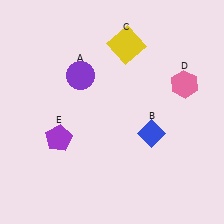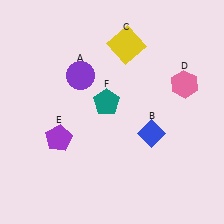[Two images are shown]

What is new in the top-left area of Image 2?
A teal pentagon (F) was added in the top-left area of Image 2.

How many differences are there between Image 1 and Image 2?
There is 1 difference between the two images.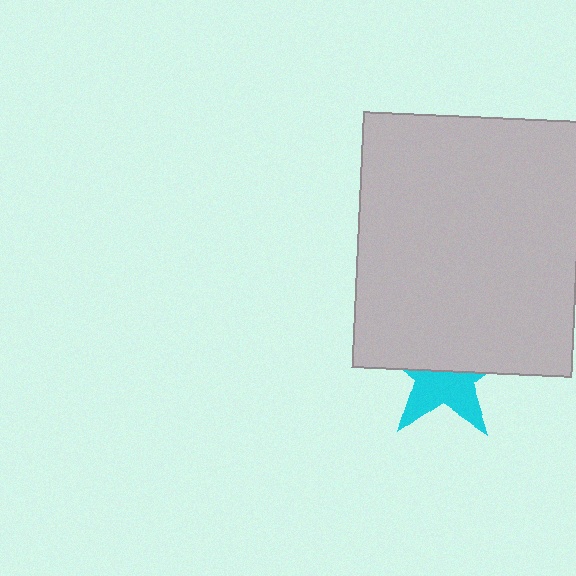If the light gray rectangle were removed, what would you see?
You would see the complete cyan star.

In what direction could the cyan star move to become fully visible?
The cyan star could move down. That would shift it out from behind the light gray rectangle entirely.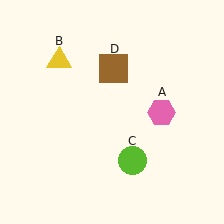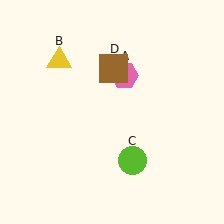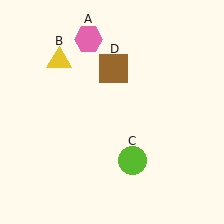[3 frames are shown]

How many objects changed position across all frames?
1 object changed position: pink hexagon (object A).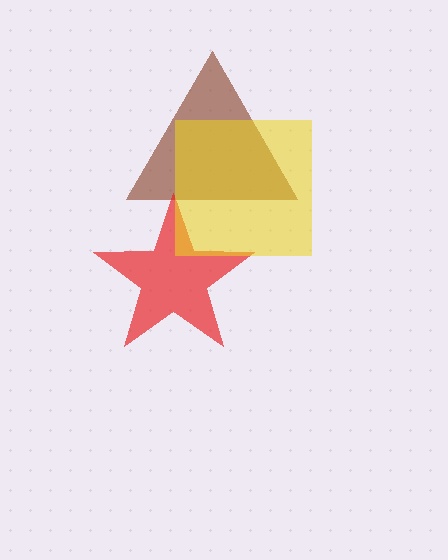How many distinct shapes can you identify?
There are 3 distinct shapes: a brown triangle, a red star, a yellow square.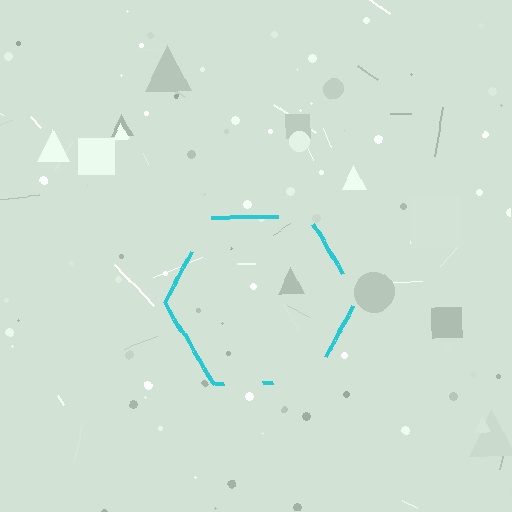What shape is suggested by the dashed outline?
The dashed outline suggests a hexagon.